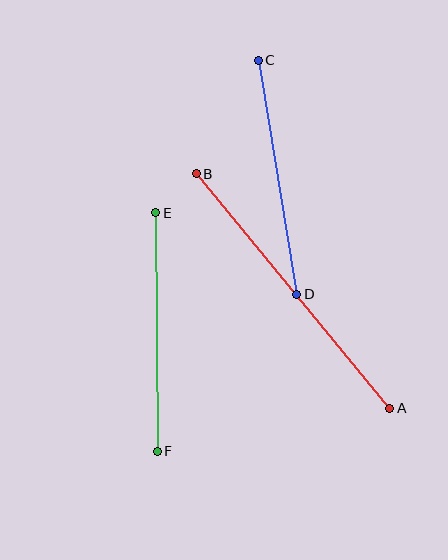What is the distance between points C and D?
The distance is approximately 237 pixels.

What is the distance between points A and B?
The distance is approximately 304 pixels.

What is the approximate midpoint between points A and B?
The midpoint is at approximately (293, 291) pixels.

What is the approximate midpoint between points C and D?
The midpoint is at approximately (277, 177) pixels.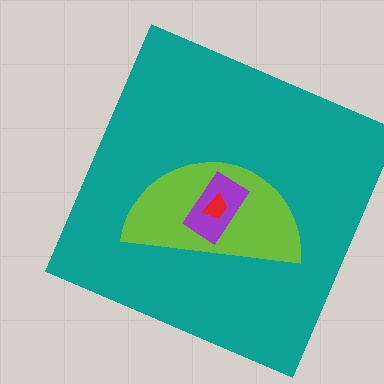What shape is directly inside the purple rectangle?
The red trapezoid.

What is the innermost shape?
The red trapezoid.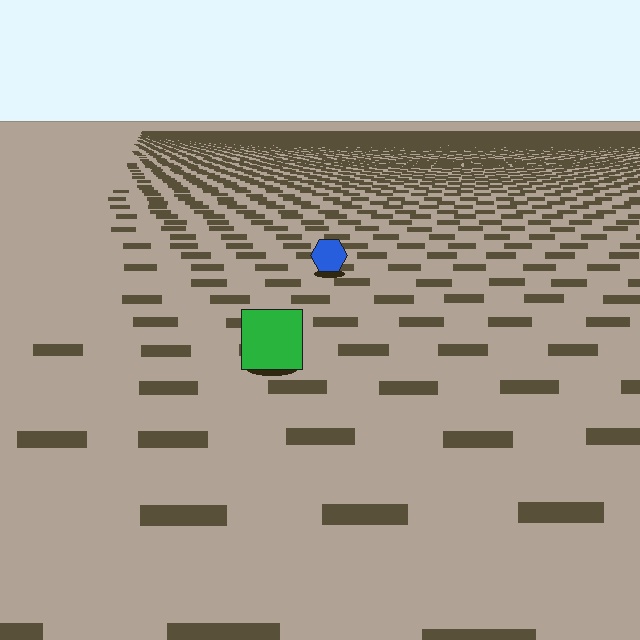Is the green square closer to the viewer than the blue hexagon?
Yes. The green square is closer — you can tell from the texture gradient: the ground texture is coarser near it.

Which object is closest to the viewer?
The green square is closest. The texture marks near it are larger and more spread out.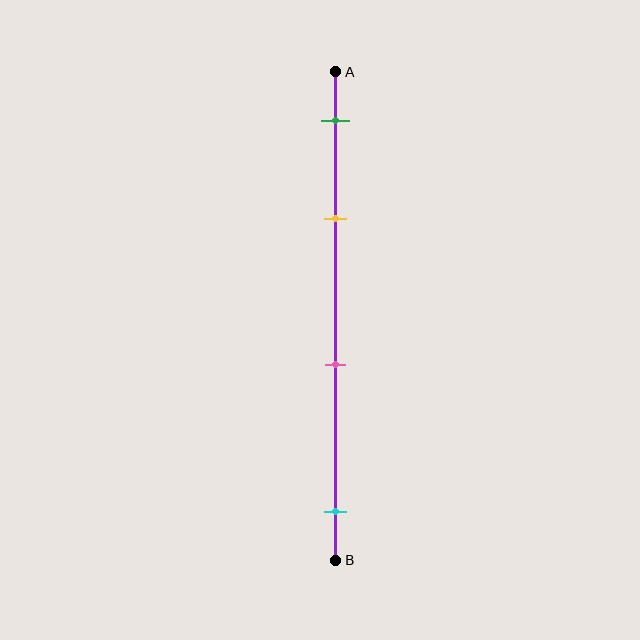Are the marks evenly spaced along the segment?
No, the marks are not evenly spaced.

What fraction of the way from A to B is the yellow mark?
The yellow mark is approximately 30% (0.3) of the way from A to B.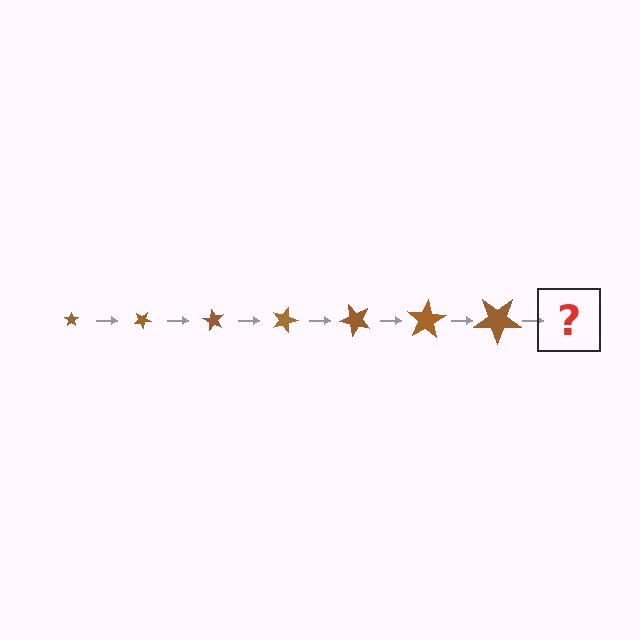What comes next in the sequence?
The next element should be a star, larger than the previous one and rotated 210 degrees from the start.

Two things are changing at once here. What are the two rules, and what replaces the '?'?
The two rules are that the star grows larger each step and it rotates 30 degrees each step. The '?' should be a star, larger than the previous one and rotated 210 degrees from the start.